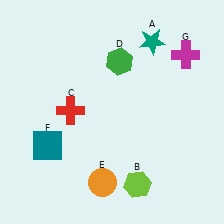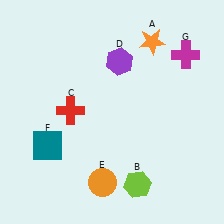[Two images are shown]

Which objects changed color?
A changed from teal to orange. D changed from green to purple.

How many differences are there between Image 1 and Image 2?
There are 2 differences between the two images.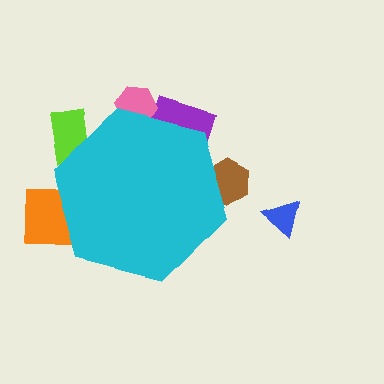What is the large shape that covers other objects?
A cyan hexagon.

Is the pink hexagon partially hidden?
Yes, the pink hexagon is partially hidden behind the cyan hexagon.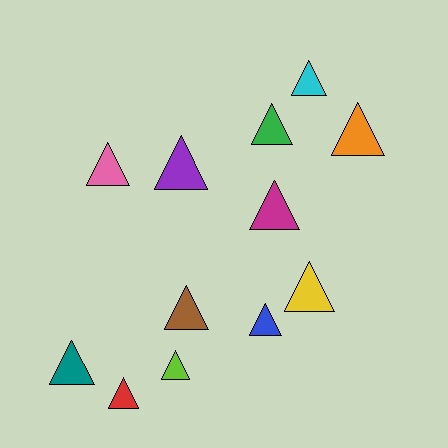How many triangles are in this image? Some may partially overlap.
There are 12 triangles.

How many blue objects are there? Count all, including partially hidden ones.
There is 1 blue object.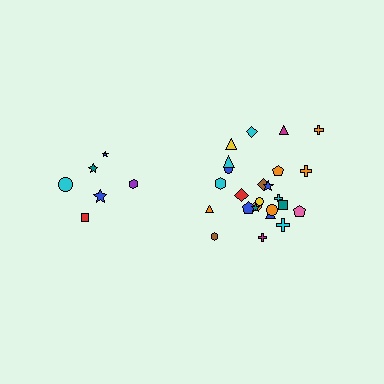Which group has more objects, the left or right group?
The right group.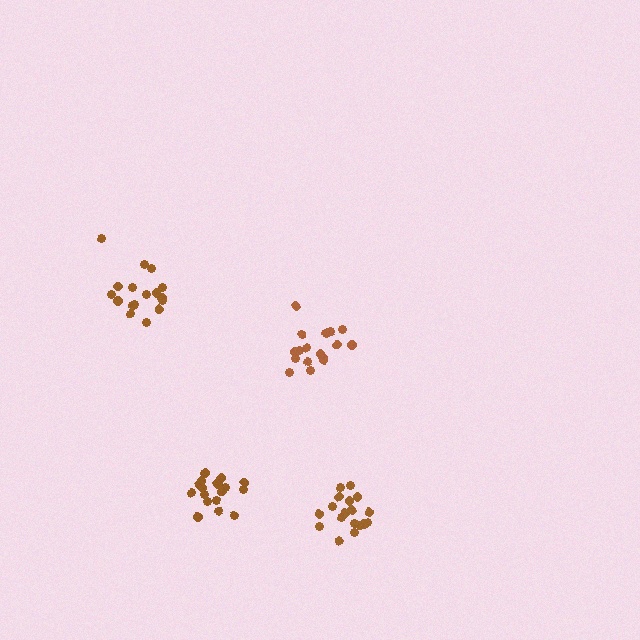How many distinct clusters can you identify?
There are 4 distinct clusters.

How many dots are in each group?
Group 1: 18 dots, Group 2: 18 dots, Group 3: 19 dots, Group 4: 18 dots (73 total).